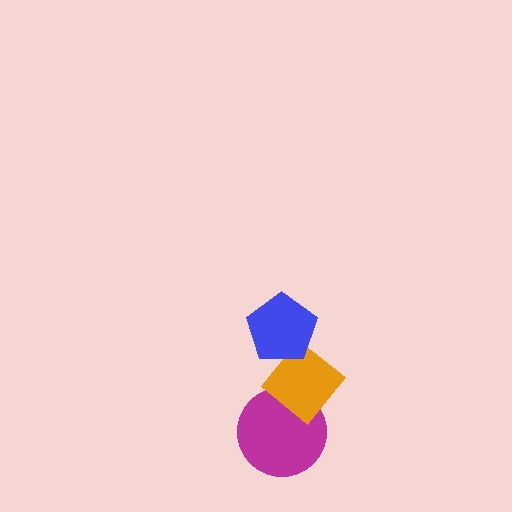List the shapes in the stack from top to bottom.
From top to bottom: the blue pentagon, the orange diamond, the magenta circle.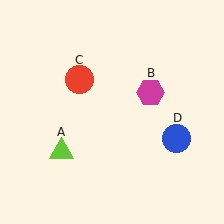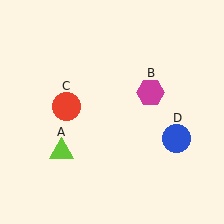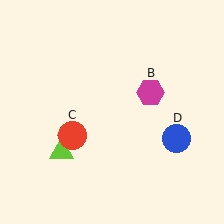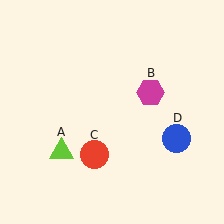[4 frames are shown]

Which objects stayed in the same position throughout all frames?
Lime triangle (object A) and magenta hexagon (object B) and blue circle (object D) remained stationary.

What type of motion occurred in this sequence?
The red circle (object C) rotated counterclockwise around the center of the scene.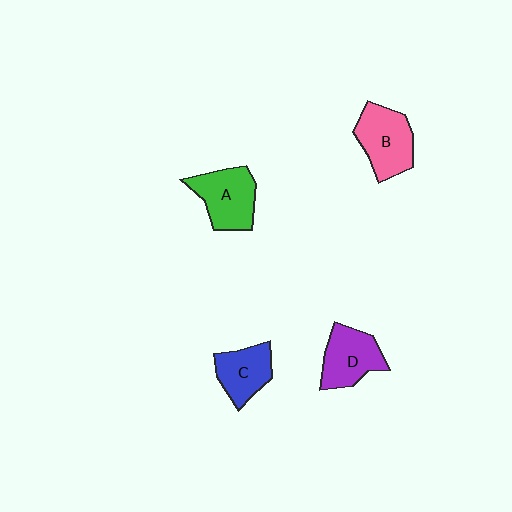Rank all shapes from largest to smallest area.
From largest to smallest: B (pink), A (green), D (purple), C (blue).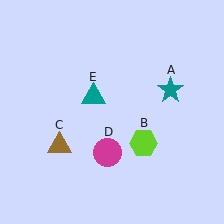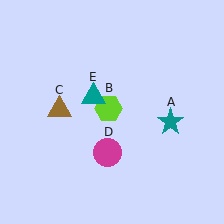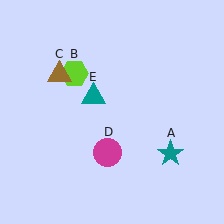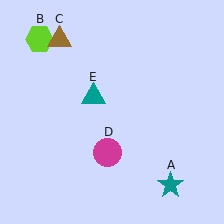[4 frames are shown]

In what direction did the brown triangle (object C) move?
The brown triangle (object C) moved up.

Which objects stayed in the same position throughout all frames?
Magenta circle (object D) and teal triangle (object E) remained stationary.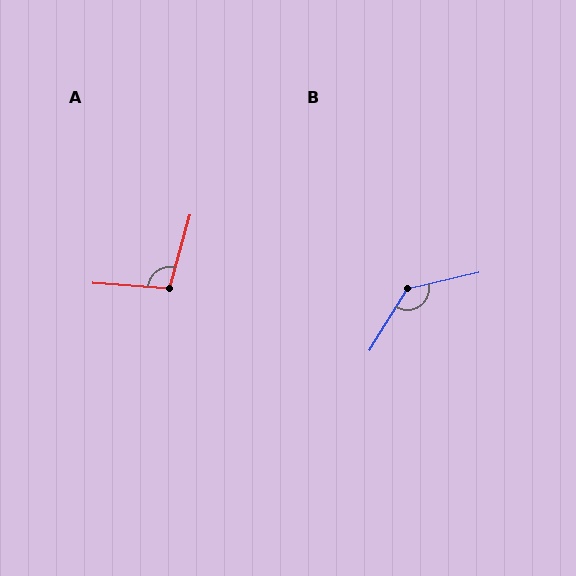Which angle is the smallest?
A, at approximately 102 degrees.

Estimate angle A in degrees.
Approximately 102 degrees.